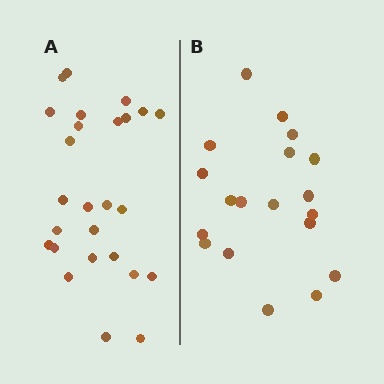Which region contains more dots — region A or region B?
Region A (the left region) has more dots.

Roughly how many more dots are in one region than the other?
Region A has roughly 8 or so more dots than region B.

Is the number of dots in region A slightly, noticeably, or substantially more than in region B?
Region A has noticeably more, but not dramatically so. The ratio is roughly 1.4 to 1.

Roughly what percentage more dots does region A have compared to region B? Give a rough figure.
About 35% more.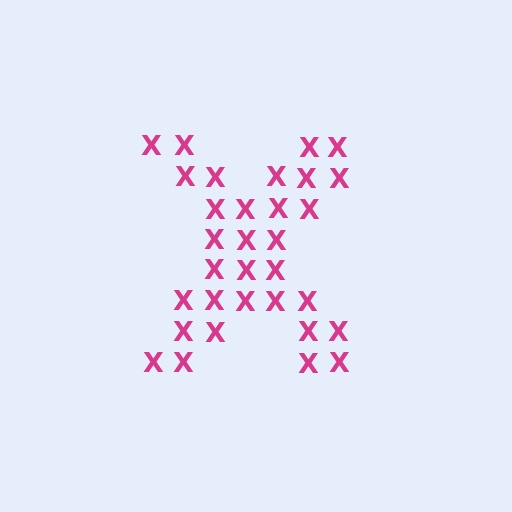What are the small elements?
The small elements are letter X's.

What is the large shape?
The large shape is the letter X.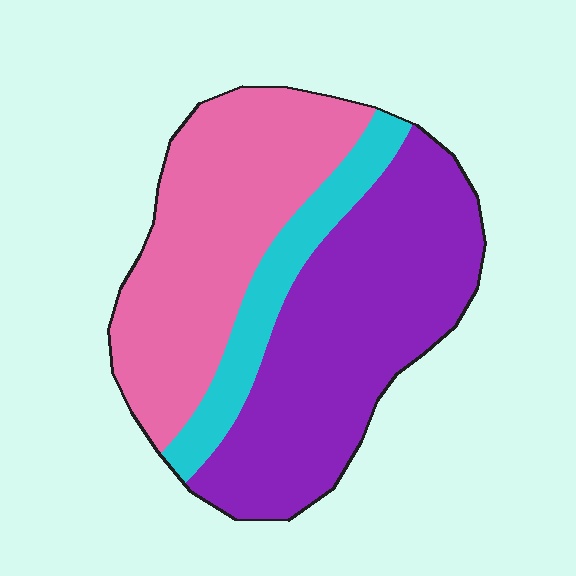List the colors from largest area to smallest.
From largest to smallest: purple, pink, cyan.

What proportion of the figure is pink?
Pink covers 39% of the figure.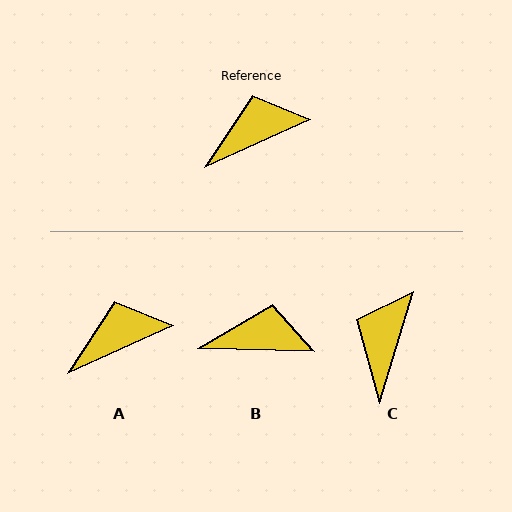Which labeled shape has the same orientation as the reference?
A.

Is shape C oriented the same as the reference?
No, it is off by about 48 degrees.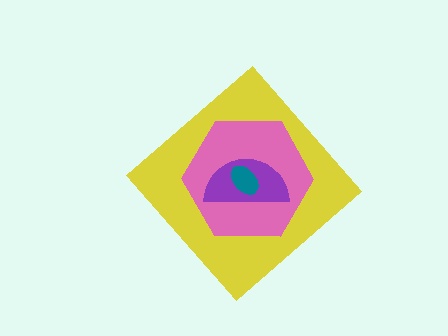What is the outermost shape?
The yellow diamond.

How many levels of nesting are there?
4.